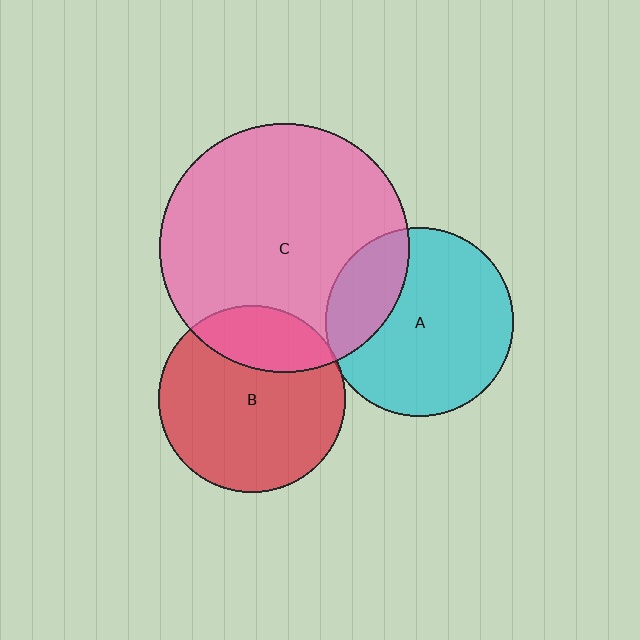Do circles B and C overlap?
Yes.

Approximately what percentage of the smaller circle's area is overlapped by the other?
Approximately 25%.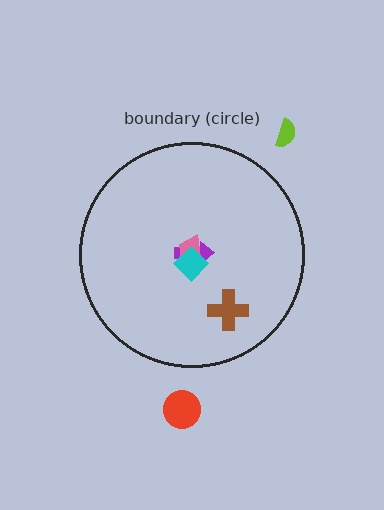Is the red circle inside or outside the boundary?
Outside.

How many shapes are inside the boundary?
4 inside, 2 outside.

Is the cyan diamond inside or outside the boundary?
Inside.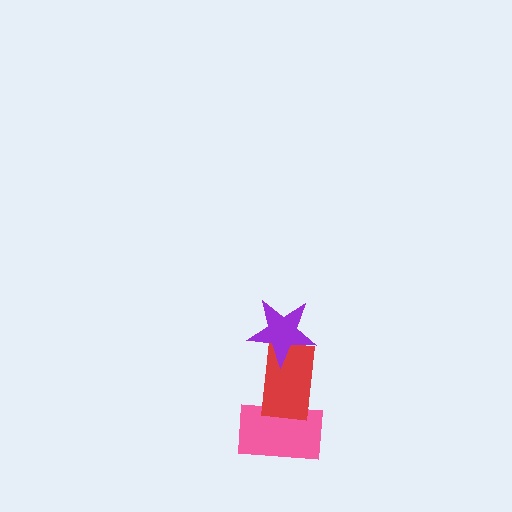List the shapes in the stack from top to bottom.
From top to bottom: the purple star, the red rectangle, the pink rectangle.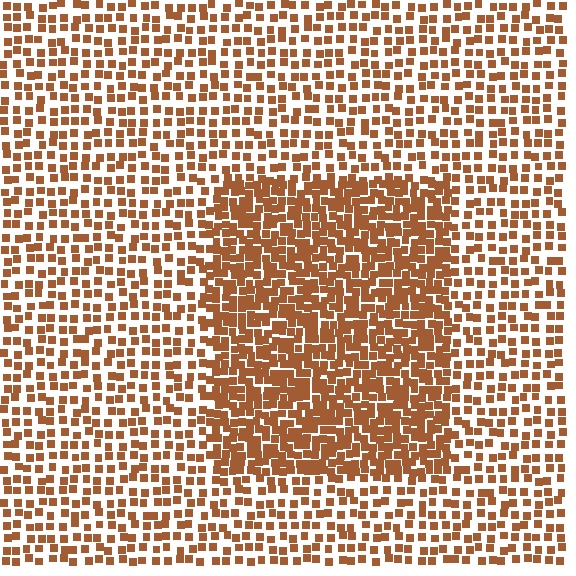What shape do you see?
I see a rectangle.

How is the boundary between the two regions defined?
The boundary is defined by a change in element density (approximately 2.0x ratio). All elements are the same color, size, and shape.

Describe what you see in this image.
The image contains small brown elements arranged at two different densities. A rectangle-shaped region is visible where the elements are more densely packed than the surrounding area.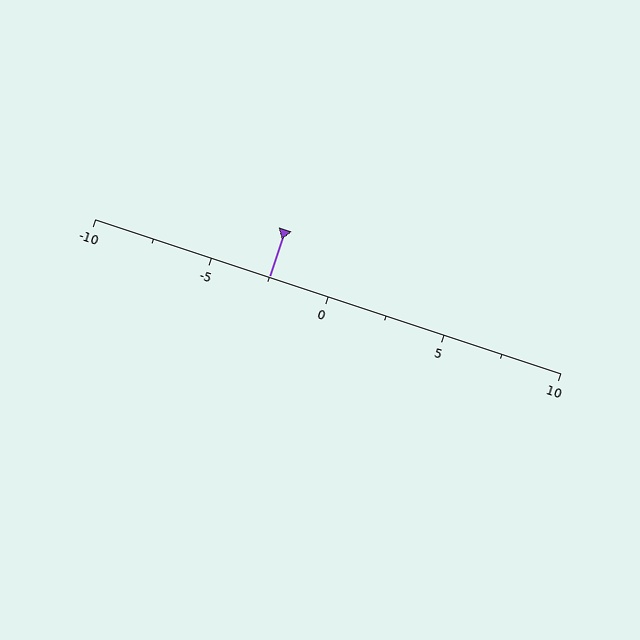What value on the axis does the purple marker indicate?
The marker indicates approximately -2.5.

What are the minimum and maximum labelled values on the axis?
The axis runs from -10 to 10.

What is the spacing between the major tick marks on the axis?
The major ticks are spaced 5 apart.